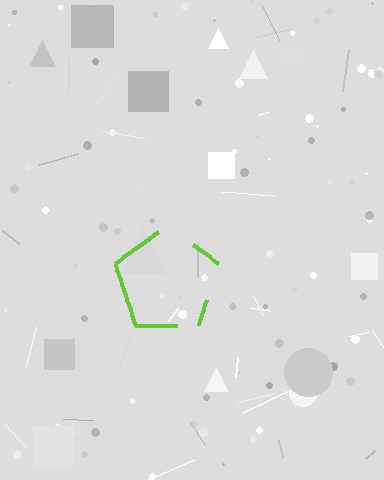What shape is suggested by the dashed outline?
The dashed outline suggests a pentagon.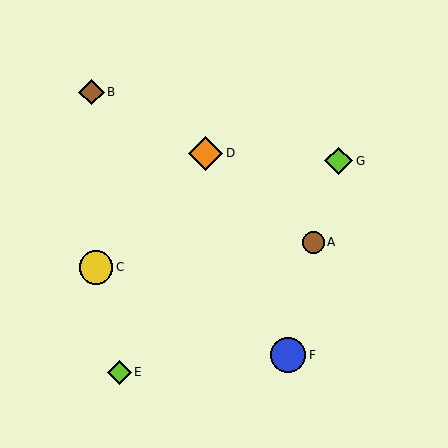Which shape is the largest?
The blue circle (labeled F) is the largest.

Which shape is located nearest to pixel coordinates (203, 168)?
The orange diamond (labeled D) at (206, 153) is nearest to that location.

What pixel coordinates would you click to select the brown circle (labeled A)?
Click at (313, 242) to select the brown circle A.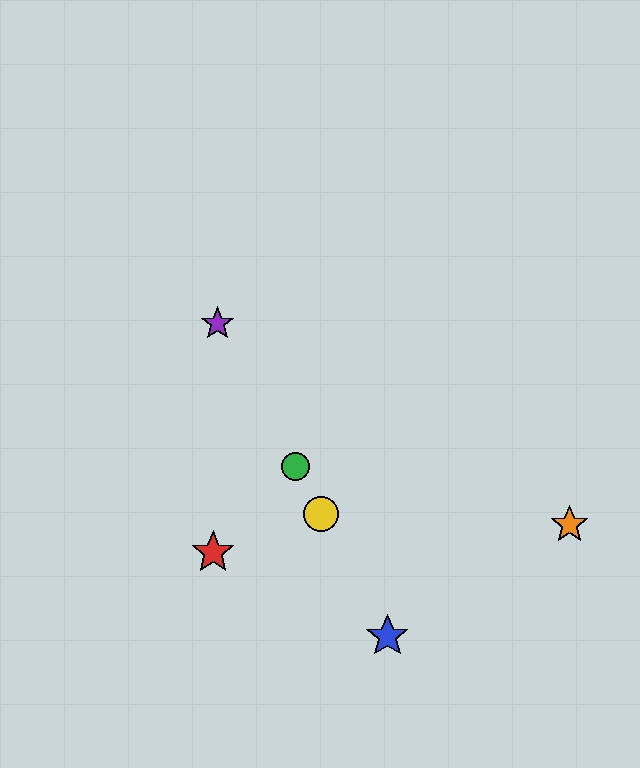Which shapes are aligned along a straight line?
The blue star, the green circle, the yellow circle, the purple star are aligned along a straight line.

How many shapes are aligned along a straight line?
4 shapes (the blue star, the green circle, the yellow circle, the purple star) are aligned along a straight line.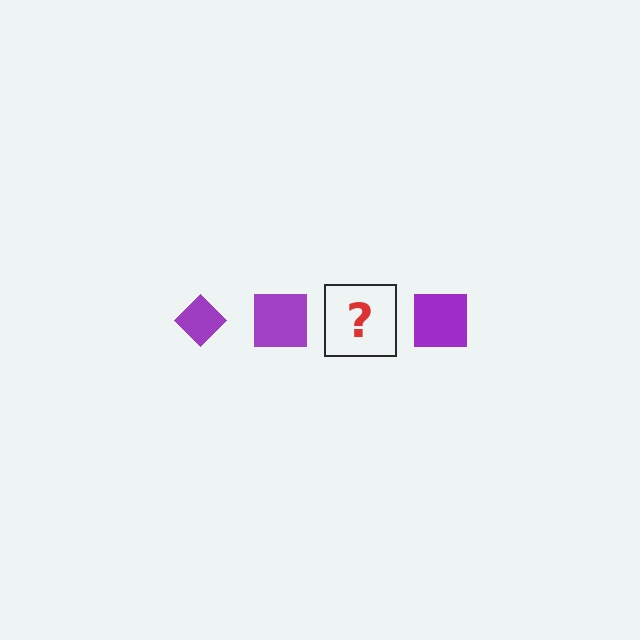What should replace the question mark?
The question mark should be replaced with a purple diamond.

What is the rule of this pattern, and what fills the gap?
The rule is that the pattern cycles through diamond, square shapes in purple. The gap should be filled with a purple diamond.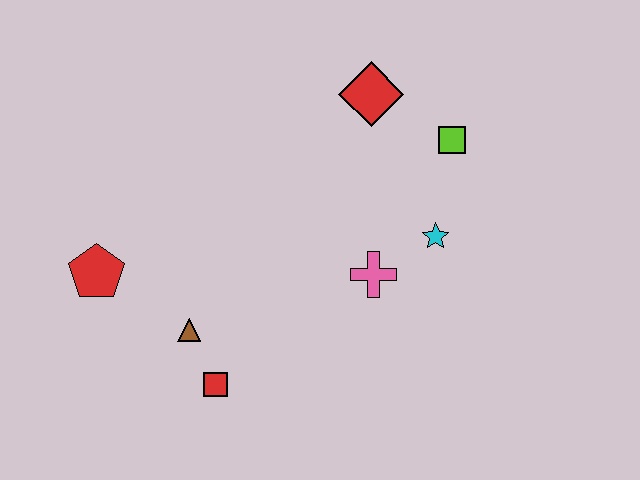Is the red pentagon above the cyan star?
No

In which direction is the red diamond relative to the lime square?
The red diamond is to the left of the lime square.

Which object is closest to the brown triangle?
The red square is closest to the brown triangle.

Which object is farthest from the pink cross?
The red pentagon is farthest from the pink cross.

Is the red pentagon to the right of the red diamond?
No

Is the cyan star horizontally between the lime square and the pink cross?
Yes